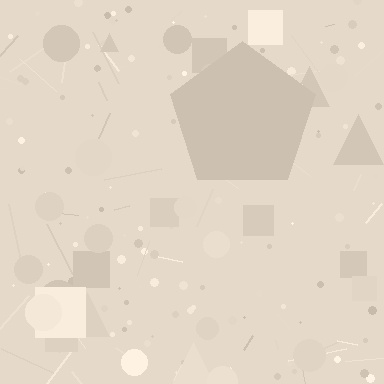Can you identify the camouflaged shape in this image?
The camouflaged shape is a pentagon.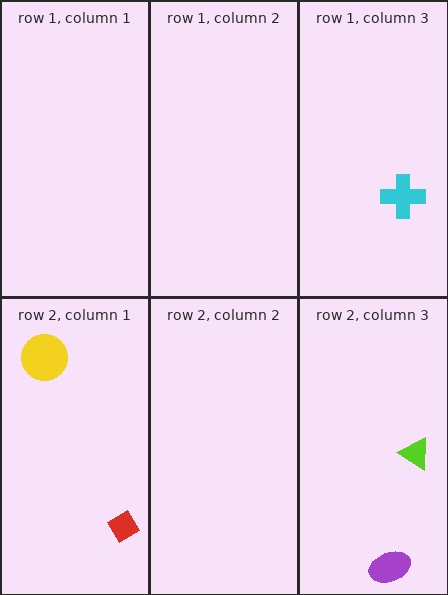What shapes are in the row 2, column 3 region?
The purple ellipse, the lime triangle.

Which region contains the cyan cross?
The row 1, column 3 region.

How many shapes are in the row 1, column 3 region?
1.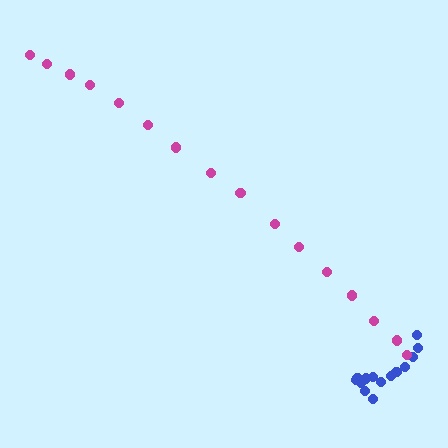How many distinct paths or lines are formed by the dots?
There are 2 distinct paths.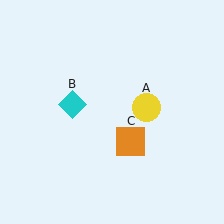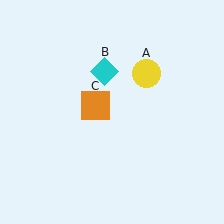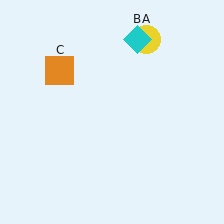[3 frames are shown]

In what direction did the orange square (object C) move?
The orange square (object C) moved up and to the left.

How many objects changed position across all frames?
3 objects changed position: yellow circle (object A), cyan diamond (object B), orange square (object C).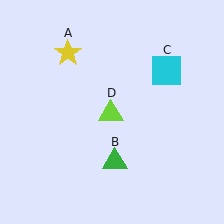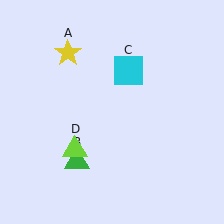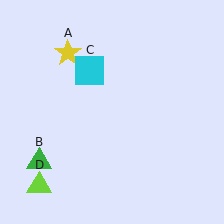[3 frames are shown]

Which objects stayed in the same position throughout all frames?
Yellow star (object A) remained stationary.